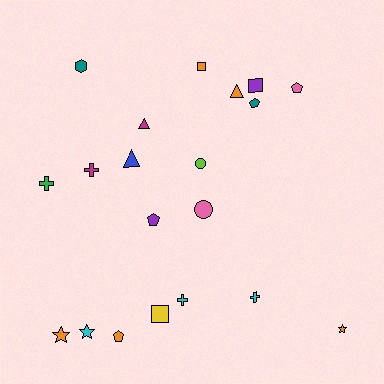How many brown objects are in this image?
There are no brown objects.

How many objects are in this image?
There are 20 objects.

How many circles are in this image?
There are 2 circles.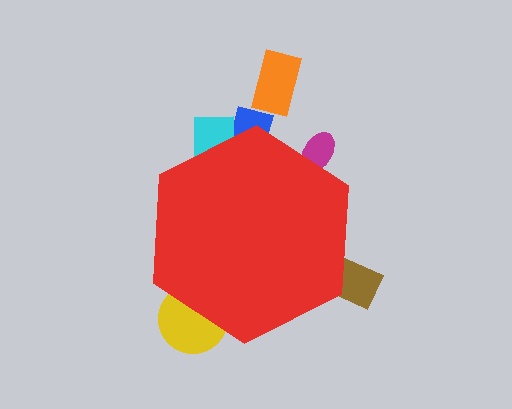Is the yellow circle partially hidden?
Yes, the yellow circle is partially hidden behind the red hexagon.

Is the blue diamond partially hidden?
Yes, the blue diamond is partially hidden behind the red hexagon.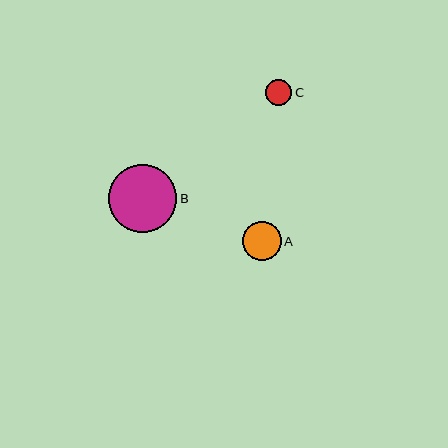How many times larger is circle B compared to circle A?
Circle B is approximately 1.8 times the size of circle A.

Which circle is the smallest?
Circle C is the smallest with a size of approximately 27 pixels.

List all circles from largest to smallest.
From largest to smallest: B, A, C.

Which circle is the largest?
Circle B is the largest with a size of approximately 68 pixels.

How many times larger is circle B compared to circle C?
Circle B is approximately 2.6 times the size of circle C.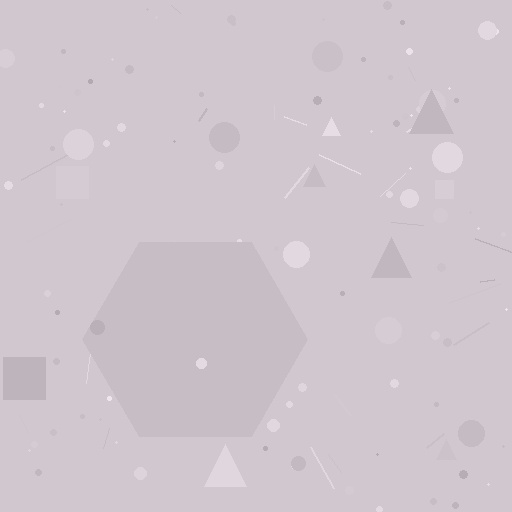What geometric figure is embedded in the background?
A hexagon is embedded in the background.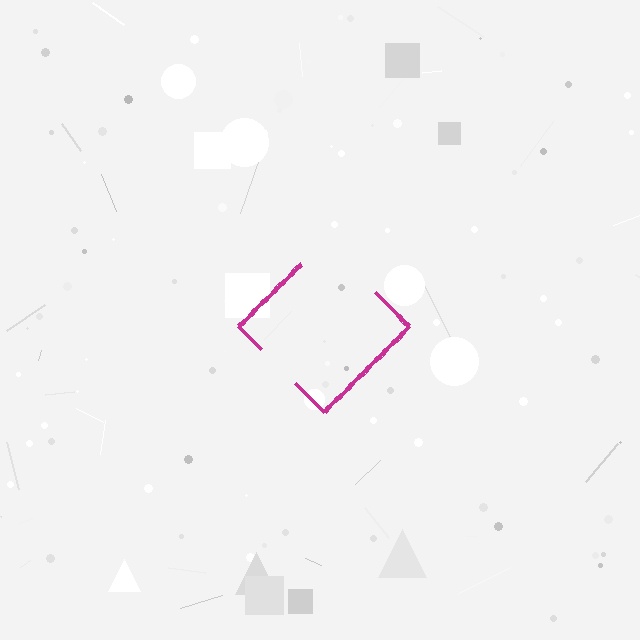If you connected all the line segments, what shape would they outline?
They would outline a diamond.